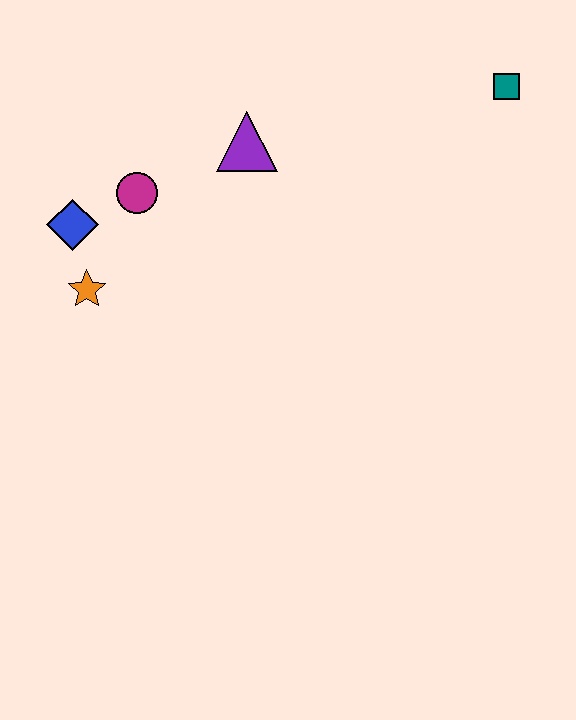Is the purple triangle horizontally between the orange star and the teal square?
Yes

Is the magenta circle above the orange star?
Yes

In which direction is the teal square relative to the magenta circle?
The teal square is to the right of the magenta circle.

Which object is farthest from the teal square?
The orange star is farthest from the teal square.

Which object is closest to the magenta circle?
The blue diamond is closest to the magenta circle.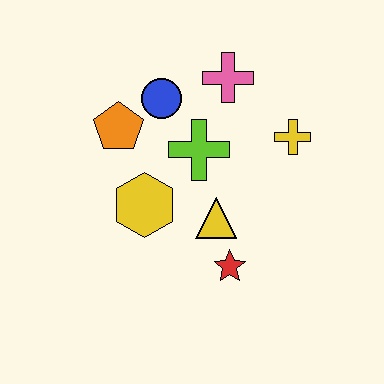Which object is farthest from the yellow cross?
The orange pentagon is farthest from the yellow cross.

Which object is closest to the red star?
The yellow triangle is closest to the red star.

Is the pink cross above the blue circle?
Yes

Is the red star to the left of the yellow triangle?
No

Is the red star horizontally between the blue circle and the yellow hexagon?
No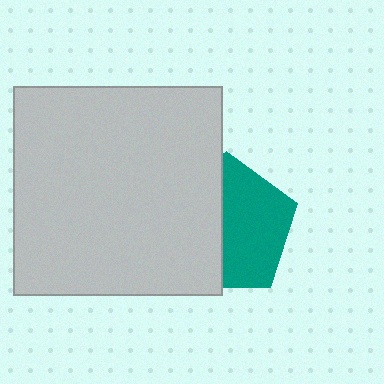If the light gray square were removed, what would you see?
You would see the complete teal pentagon.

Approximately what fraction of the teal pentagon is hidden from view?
Roughly 47% of the teal pentagon is hidden behind the light gray square.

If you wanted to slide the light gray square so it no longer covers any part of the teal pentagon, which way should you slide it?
Slide it left — that is the most direct way to separate the two shapes.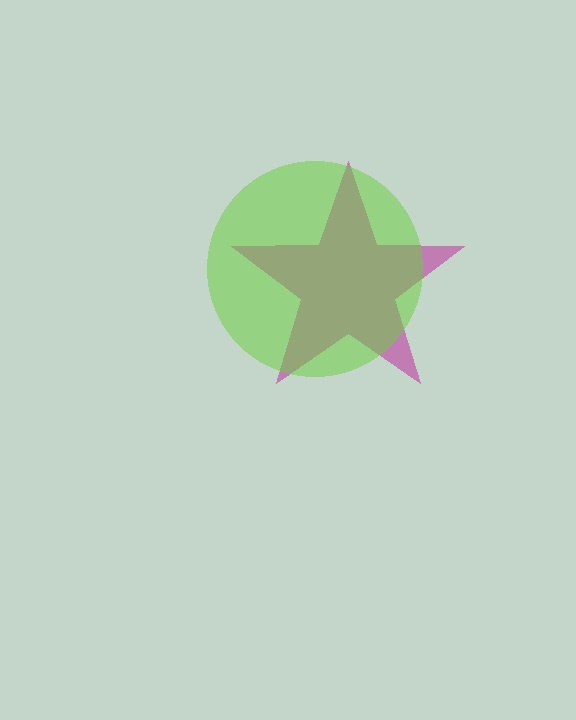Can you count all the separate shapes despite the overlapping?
Yes, there are 2 separate shapes.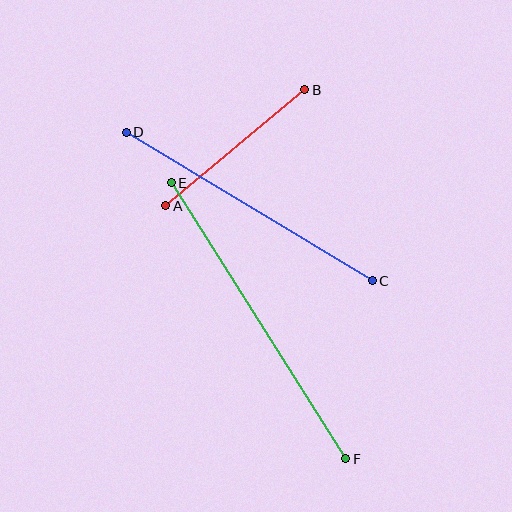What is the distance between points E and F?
The distance is approximately 327 pixels.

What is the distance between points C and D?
The distance is approximately 288 pixels.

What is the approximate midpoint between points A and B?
The midpoint is at approximately (235, 148) pixels.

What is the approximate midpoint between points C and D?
The midpoint is at approximately (249, 206) pixels.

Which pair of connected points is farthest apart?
Points E and F are farthest apart.